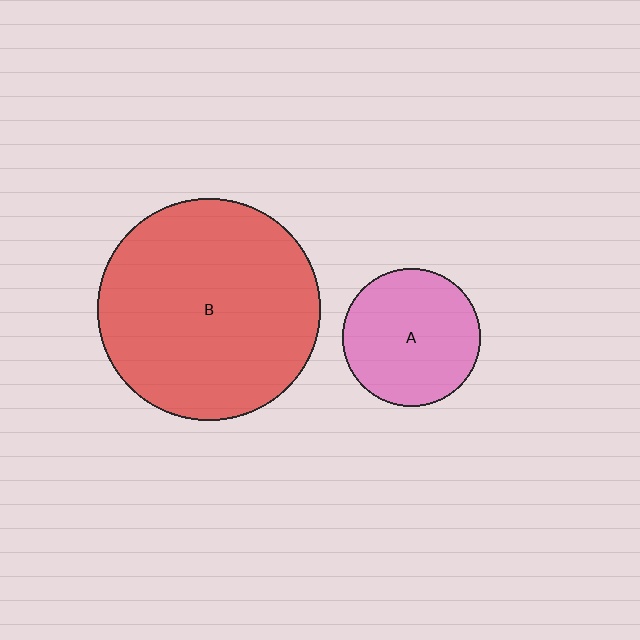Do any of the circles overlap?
No, none of the circles overlap.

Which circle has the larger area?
Circle B (red).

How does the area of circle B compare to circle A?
Approximately 2.6 times.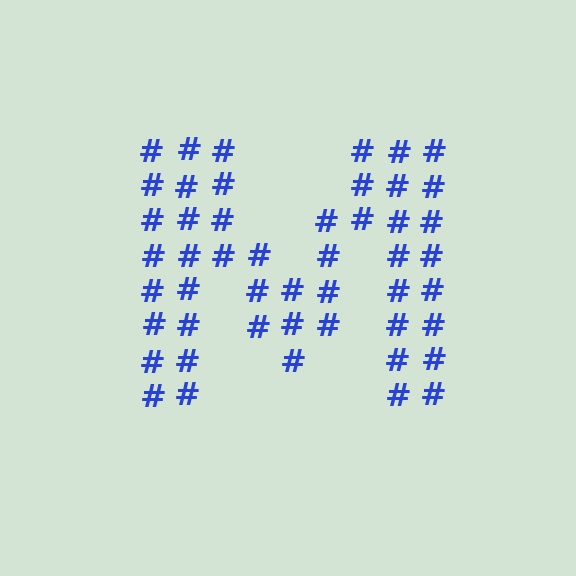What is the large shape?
The large shape is the letter M.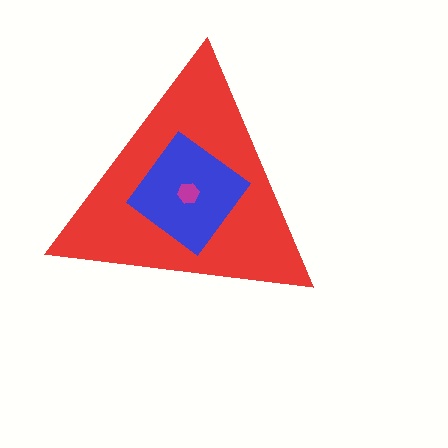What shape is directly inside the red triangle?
The blue diamond.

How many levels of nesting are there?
3.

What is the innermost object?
The magenta hexagon.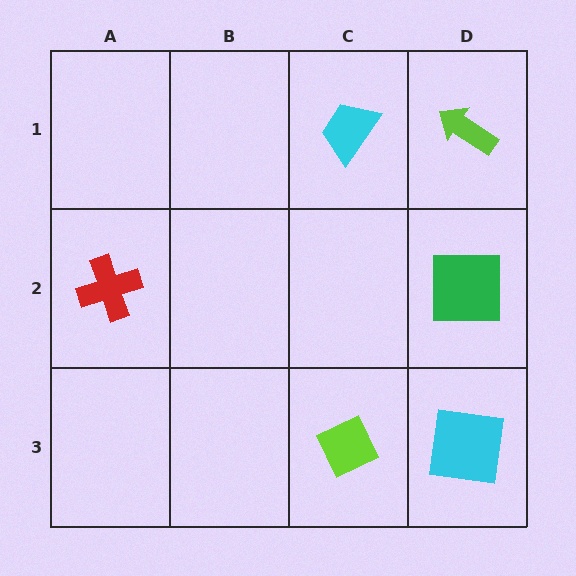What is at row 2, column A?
A red cross.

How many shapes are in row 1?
2 shapes.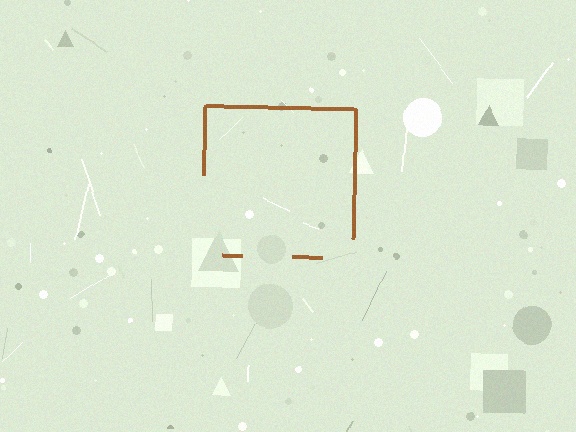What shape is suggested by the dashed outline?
The dashed outline suggests a square.